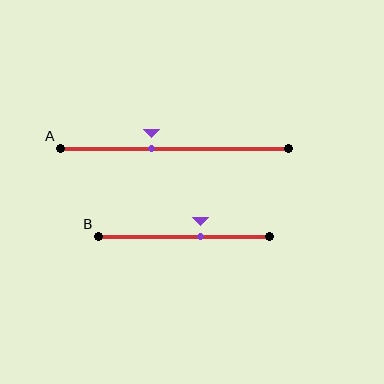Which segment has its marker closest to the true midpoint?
Segment B has its marker closest to the true midpoint.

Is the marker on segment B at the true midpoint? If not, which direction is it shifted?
No, the marker on segment B is shifted to the right by about 10% of the segment length.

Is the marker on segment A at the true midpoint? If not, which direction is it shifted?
No, the marker on segment A is shifted to the left by about 10% of the segment length.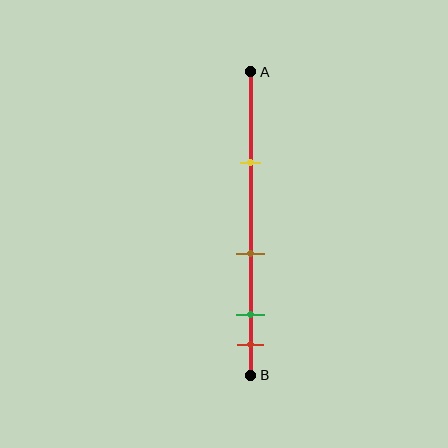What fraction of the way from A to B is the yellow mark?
The yellow mark is approximately 30% (0.3) of the way from A to B.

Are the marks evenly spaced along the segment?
No, the marks are not evenly spaced.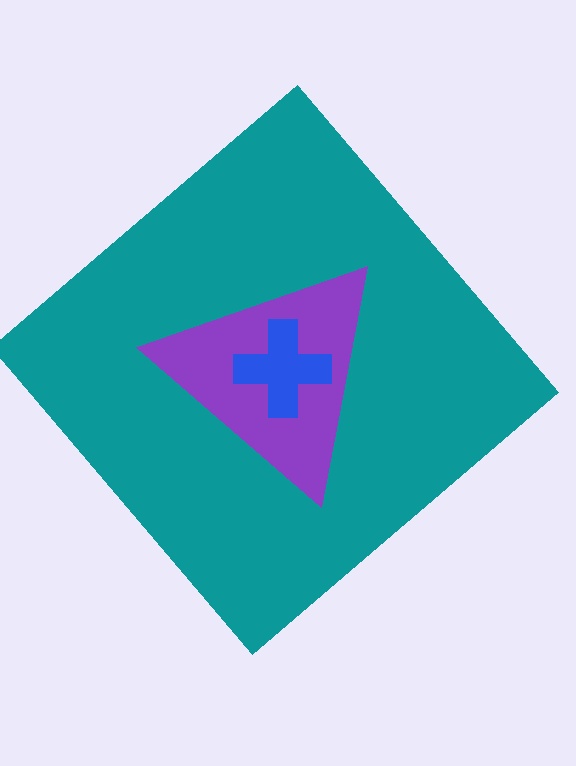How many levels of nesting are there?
3.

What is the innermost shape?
The blue cross.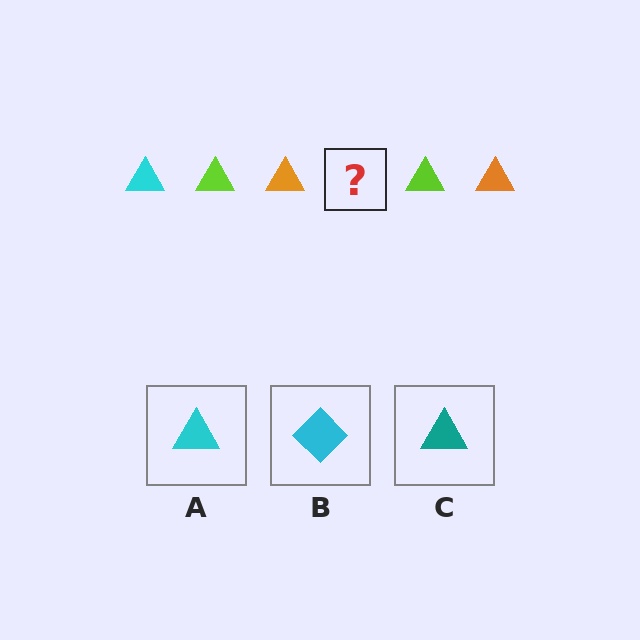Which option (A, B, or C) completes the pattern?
A.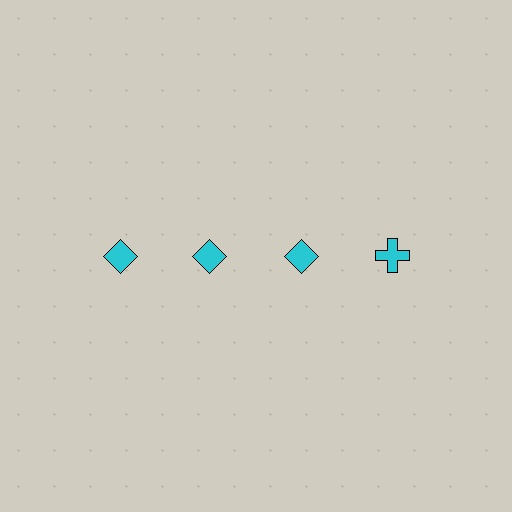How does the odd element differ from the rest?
It has a different shape: cross instead of diamond.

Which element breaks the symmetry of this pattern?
The cyan cross in the top row, second from right column breaks the symmetry. All other shapes are cyan diamonds.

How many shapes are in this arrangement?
There are 4 shapes arranged in a grid pattern.